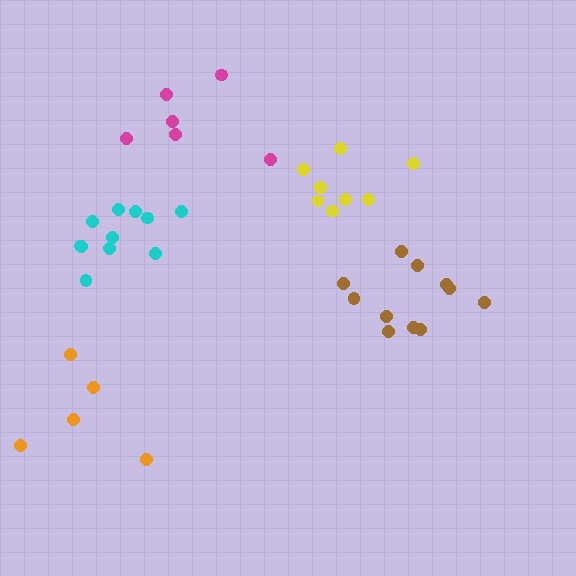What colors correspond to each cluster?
The clusters are colored: yellow, orange, brown, cyan, magenta.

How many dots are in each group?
Group 1: 8 dots, Group 2: 5 dots, Group 3: 11 dots, Group 4: 11 dots, Group 5: 6 dots (41 total).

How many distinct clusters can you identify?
There are 5 distinct clusters.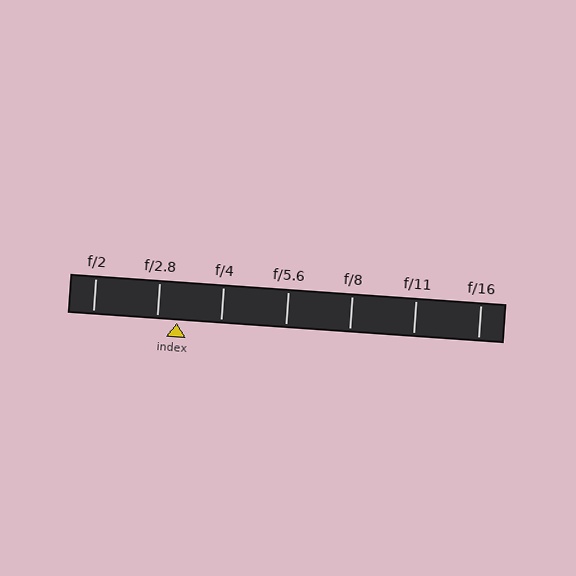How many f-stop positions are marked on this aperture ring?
There are 7 f-stop positions marked.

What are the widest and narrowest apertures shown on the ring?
The widest aperture shown is f/2 and the narrowest is f/16.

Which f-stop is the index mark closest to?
The index mark is closest to f/2.8.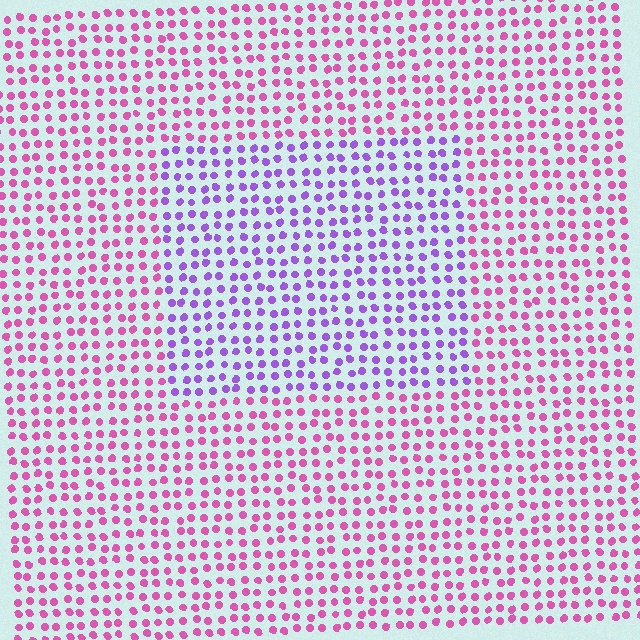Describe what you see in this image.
The image is filled with small pink elements in a uniform arrangement. A rectangle-shaped region is visible where the elements are tinted to a slightly different hue, forming a subtle color boundary.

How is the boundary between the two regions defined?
The boundary is defined purely by a slight shift in hue (about 47 degrees). Spacing, size, and orientation are identical on both sides.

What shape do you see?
I see a rectangle.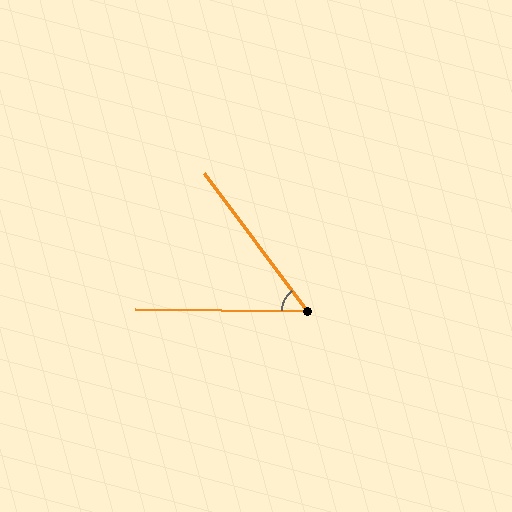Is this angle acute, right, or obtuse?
It is acute.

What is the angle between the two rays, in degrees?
Approximately 52 degrees.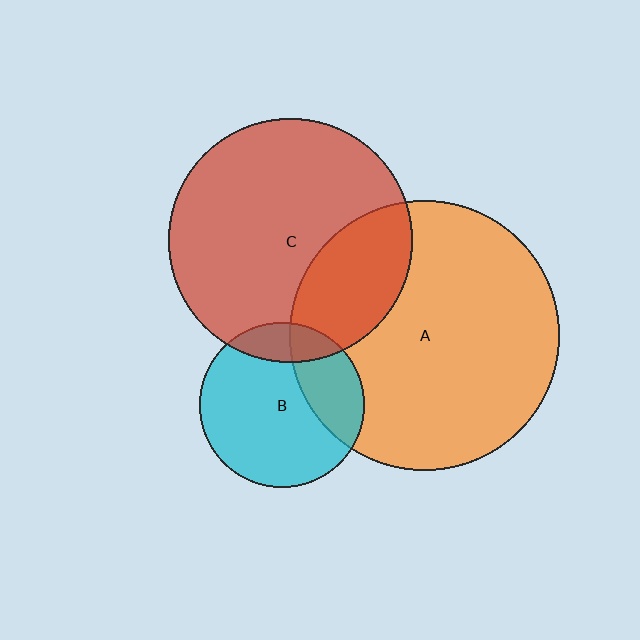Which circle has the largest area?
Circle A (orange).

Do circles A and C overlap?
Yes.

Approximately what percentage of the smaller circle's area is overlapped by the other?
Approximately 25%.